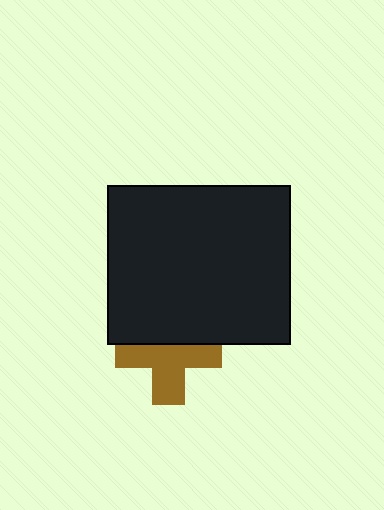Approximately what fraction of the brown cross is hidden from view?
Roughly 39% of the brown cross is hidden behind the black rectangle.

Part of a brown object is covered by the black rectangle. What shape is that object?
It is a cross.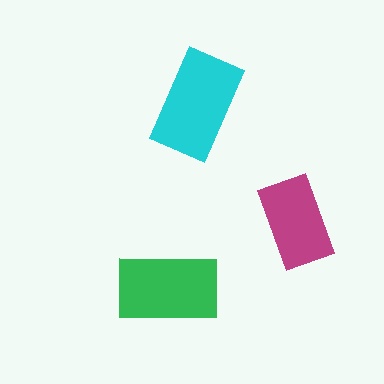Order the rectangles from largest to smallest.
the cyan one, the green one, the magenta one.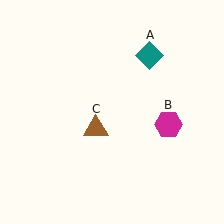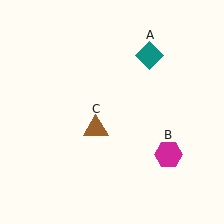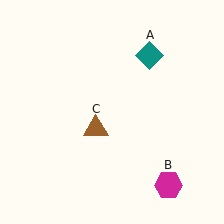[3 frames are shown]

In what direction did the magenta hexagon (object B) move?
The magenta hexagon (object B) moved down.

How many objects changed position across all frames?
1 object changed position: magenta hexagon (object B).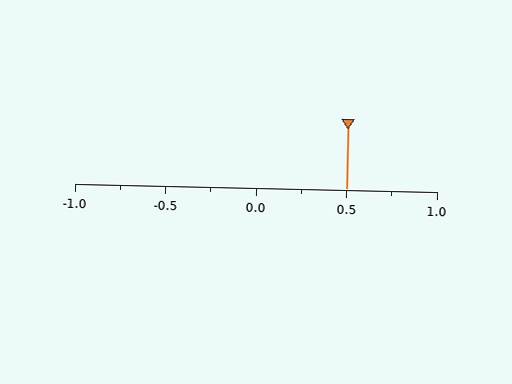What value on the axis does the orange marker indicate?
The marker indicates approximately 0.5.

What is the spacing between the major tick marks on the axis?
The major ticks are spaced 0.5 apart.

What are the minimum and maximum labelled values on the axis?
The axis runs from -1.0 to 1.0.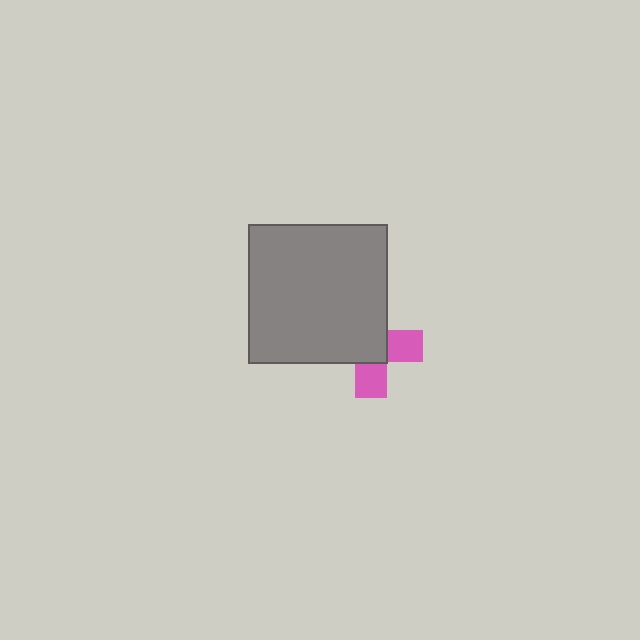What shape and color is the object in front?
The object in front is a gray square.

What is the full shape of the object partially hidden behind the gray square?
The partially hidden object is a pink cross.